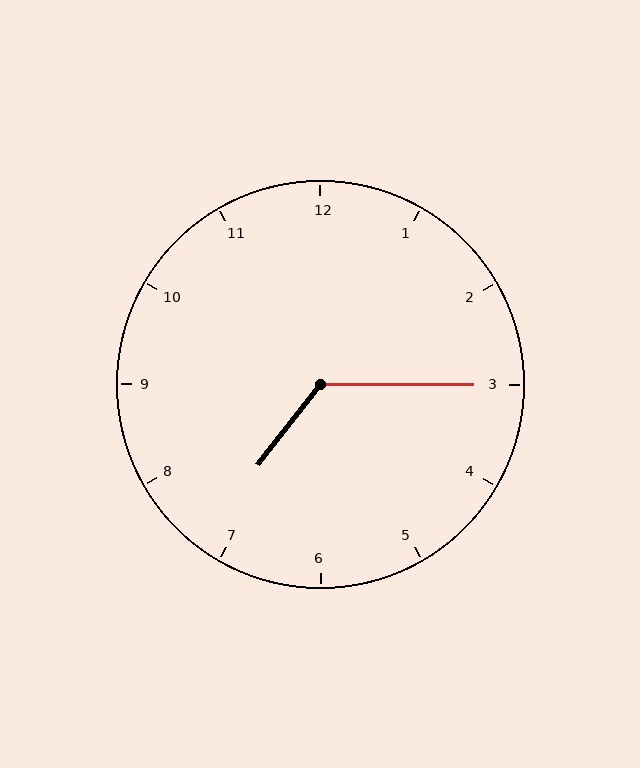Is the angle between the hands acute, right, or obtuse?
It is obtuse.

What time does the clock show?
7:15.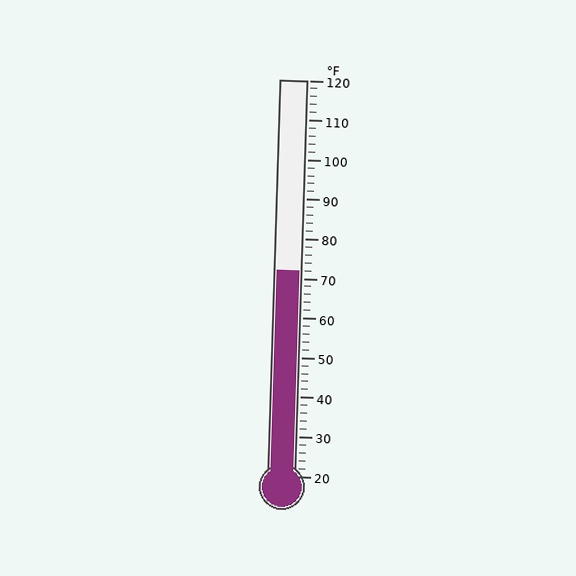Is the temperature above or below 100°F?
The temperature is below 100°F.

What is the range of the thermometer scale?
The thermometer scale ranges from 20°F to 120°F.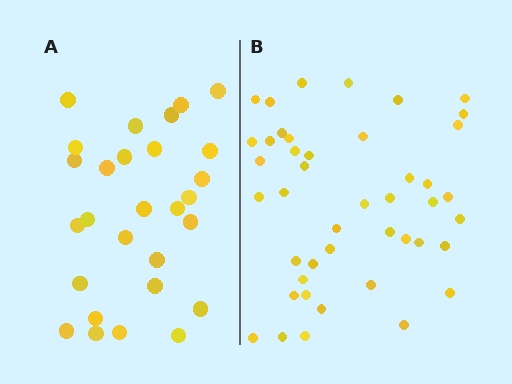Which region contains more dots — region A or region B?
Region B (the right region) has more dots.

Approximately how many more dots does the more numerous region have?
Region B has approximately 15 more dots than region A.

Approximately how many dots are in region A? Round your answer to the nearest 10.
About 30 dots. (The exact count is 28, which rounds to 30.)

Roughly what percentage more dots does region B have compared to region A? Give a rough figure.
About 55% more.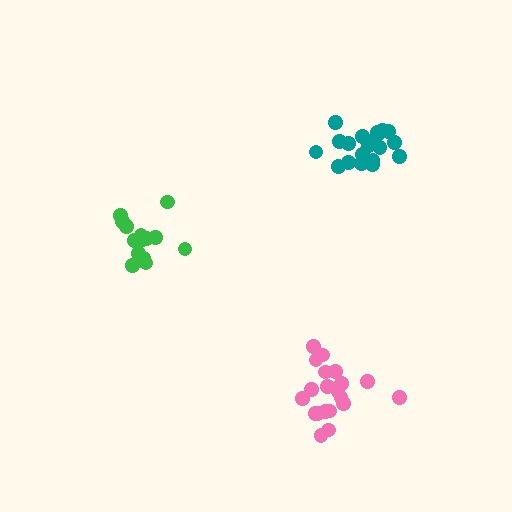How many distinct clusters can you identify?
There are 3 distinct clusters.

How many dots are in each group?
Group 1: 16 dots, Group 2: 20 dots, Group 3: 20 dots (56 total).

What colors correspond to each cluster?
The clusters are colored: green, teal, pink.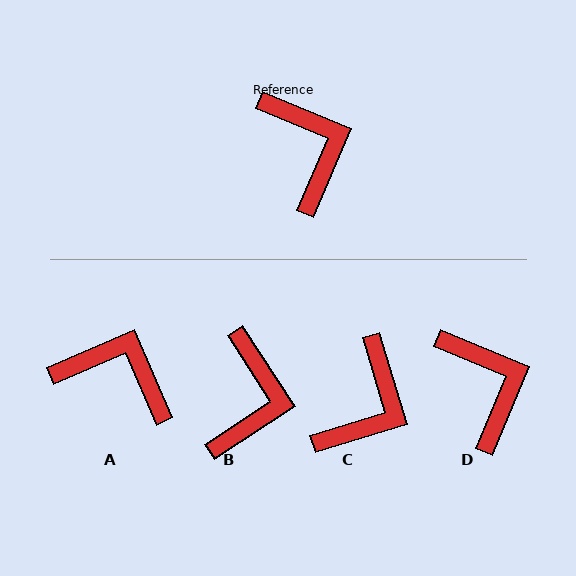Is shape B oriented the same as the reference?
No, it is off by about 34 degrees.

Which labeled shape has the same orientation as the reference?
D.